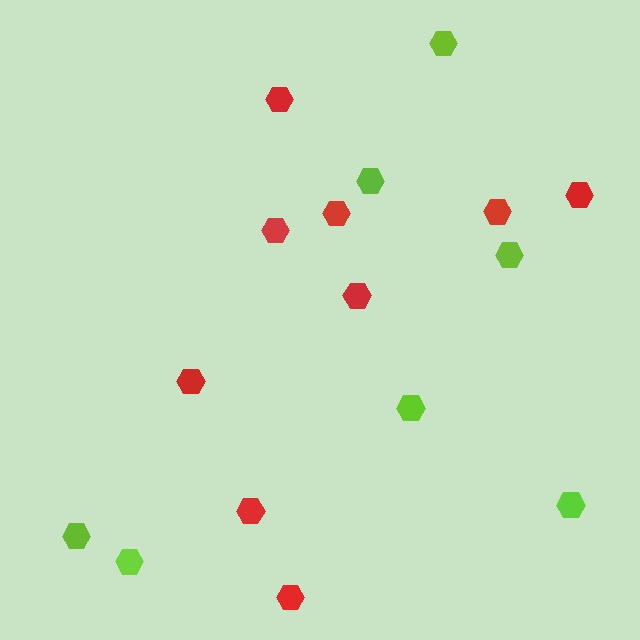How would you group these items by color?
There are 2 groups: one group of lime hexagons (7) and one group of red hexagons (9).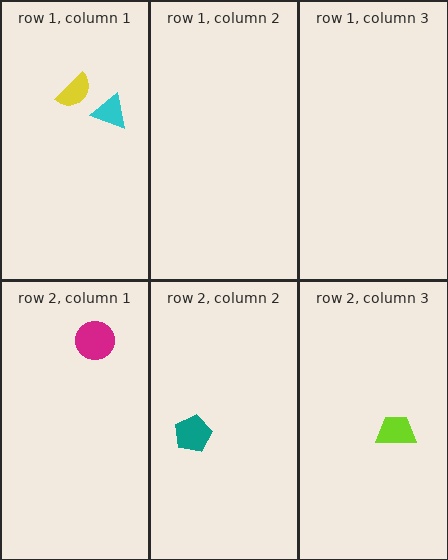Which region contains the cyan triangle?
The row 1, column 1 region.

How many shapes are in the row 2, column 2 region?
1.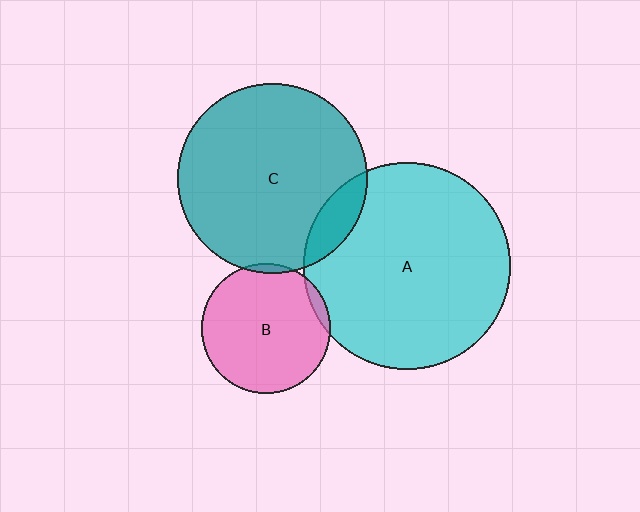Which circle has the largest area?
Circle A (cyan).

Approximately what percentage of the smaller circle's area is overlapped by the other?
Approximately 5%.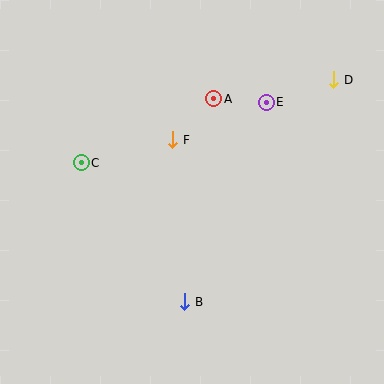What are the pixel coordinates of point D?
Point D is at (334, 80).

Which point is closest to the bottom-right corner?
Point B is closest to the bottom-right corner.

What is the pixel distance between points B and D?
The distance between B and D is 268 pixels.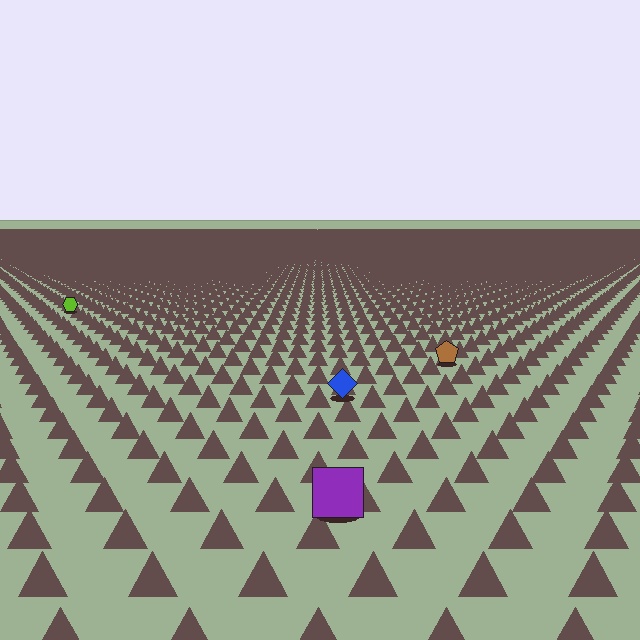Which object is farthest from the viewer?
The lime hexagon is farthest from the viewer. It appears smaller and the ground texture around it is denser.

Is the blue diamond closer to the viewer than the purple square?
No. The purple square is closer — you can tell from the texture gradient: the ground texture is coarser near it.